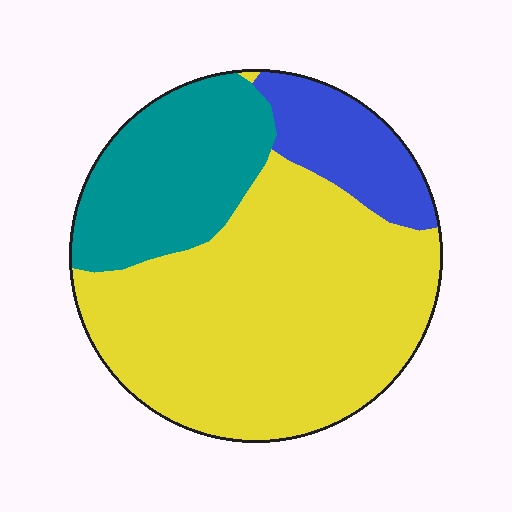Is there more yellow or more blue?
Yellow.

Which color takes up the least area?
Blue, at roughly 15%.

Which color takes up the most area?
Yellow, at roughly 60%.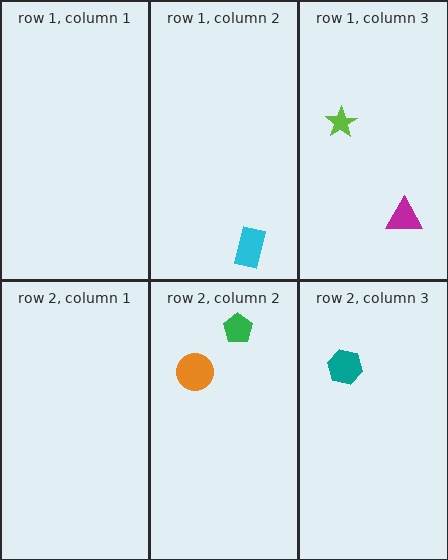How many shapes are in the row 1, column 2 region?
1.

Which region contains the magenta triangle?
The row 1, column 3 region.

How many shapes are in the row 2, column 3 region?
1.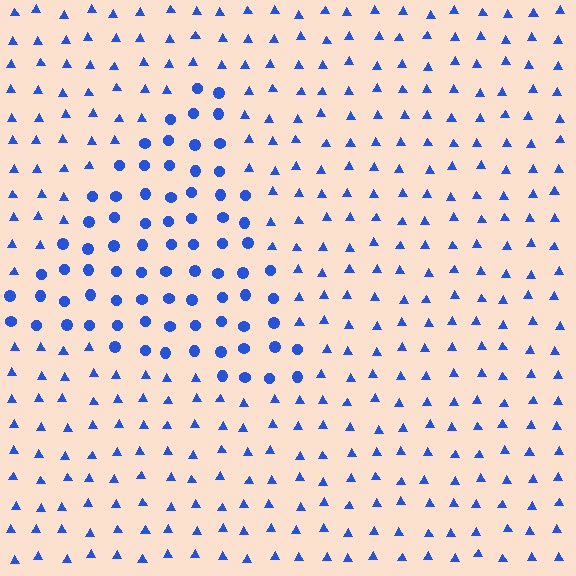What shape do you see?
I see a triangle.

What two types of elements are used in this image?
The image uses circles inside the triangle region and triangles outside it.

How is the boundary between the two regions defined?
The boundary is defined by a change in element shape: circles inside vs. triangles outside. All elements share the same color and spacing.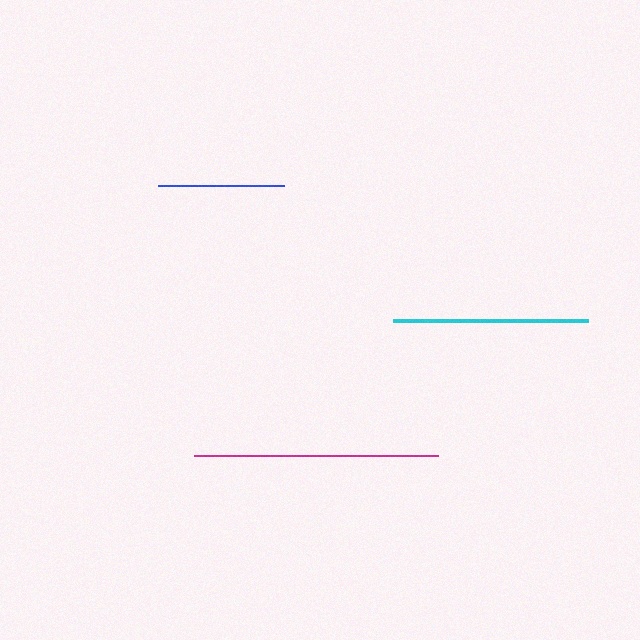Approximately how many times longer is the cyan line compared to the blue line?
The cyan line is approximately 1.5 times the length of the blue line.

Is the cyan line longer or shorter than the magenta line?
The magenta line is longer than the cyan line.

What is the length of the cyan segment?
The cyan segment is approximately 194 pixels long.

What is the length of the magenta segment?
The magenta segment is approximately 244 pixels long.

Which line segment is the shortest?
The blue line is the shortest at approximately 126 pixels.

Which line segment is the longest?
The magenta line is the longest at approximately 244 pixels.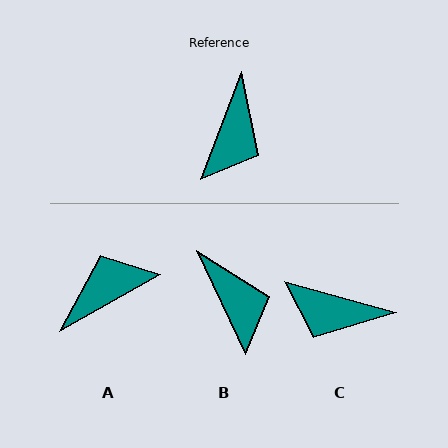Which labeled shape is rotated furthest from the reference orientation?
A, about 140 degrees away.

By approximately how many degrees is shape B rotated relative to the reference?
Approximately 46 degrees counter-clockwise.